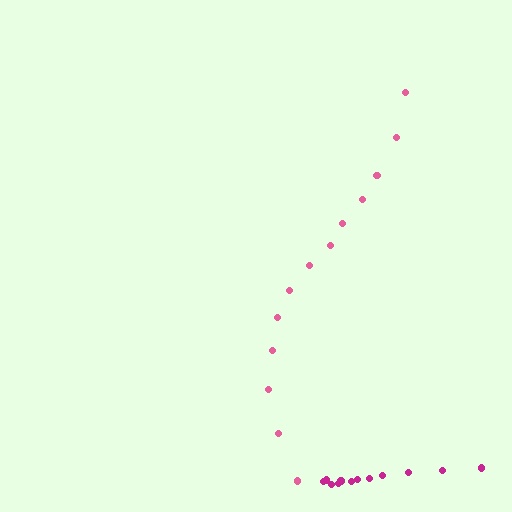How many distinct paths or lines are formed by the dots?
There are 2 distinct paths.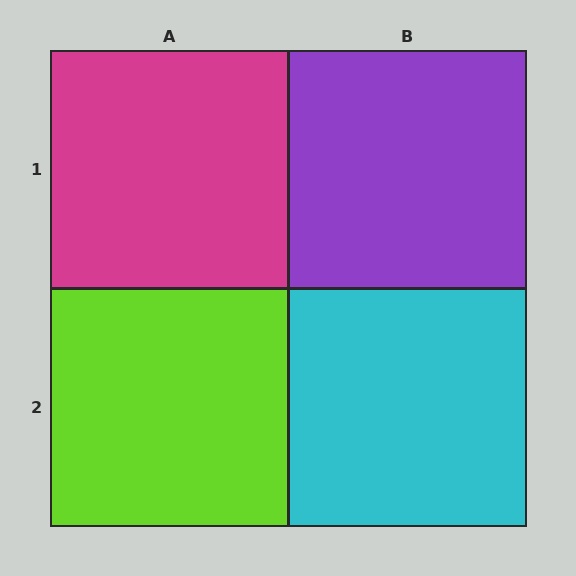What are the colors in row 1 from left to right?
Magenta, purple.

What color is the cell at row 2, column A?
Lime.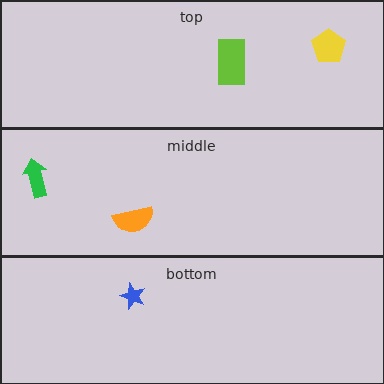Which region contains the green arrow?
The middle region.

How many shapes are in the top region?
2.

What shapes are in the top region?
The yellow pentagon, the lime rectangle.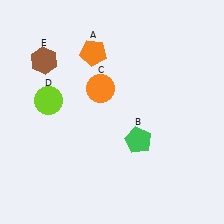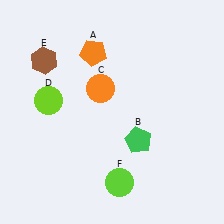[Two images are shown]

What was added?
A lime circle (F) was added in Image 2.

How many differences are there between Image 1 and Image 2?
There is 1 difference between the two images.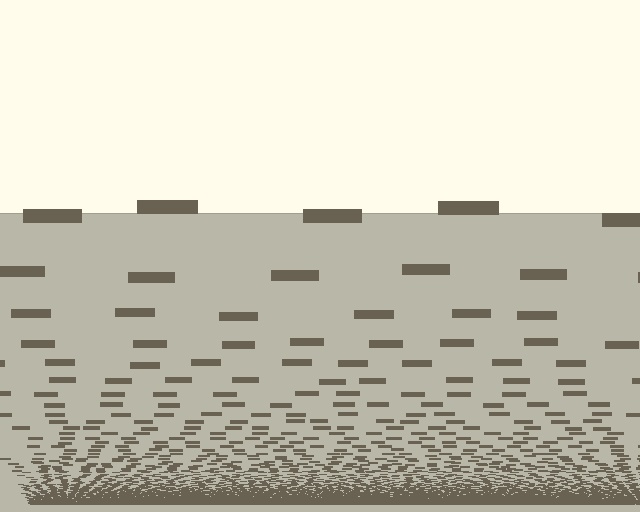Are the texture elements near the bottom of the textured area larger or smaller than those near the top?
Smaller. The gradient is inverted — elements near the bottom are smaller and denser.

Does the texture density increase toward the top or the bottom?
Density increases toward the bottom.